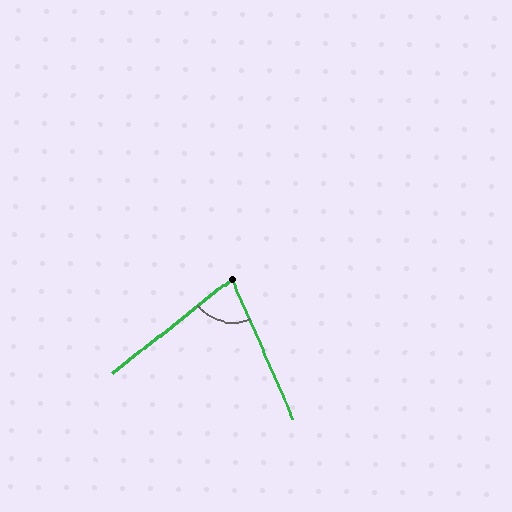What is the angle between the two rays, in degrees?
Approximately 75 degrees.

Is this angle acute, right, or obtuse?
It is acute.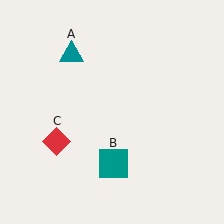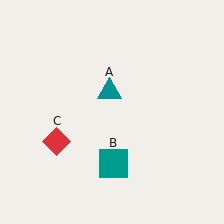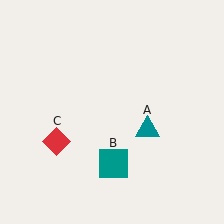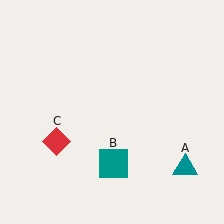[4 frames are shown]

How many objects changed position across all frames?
1 object changed position: teal triangle (object A).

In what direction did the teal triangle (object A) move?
The teal triangle (object A) moved down and to the right.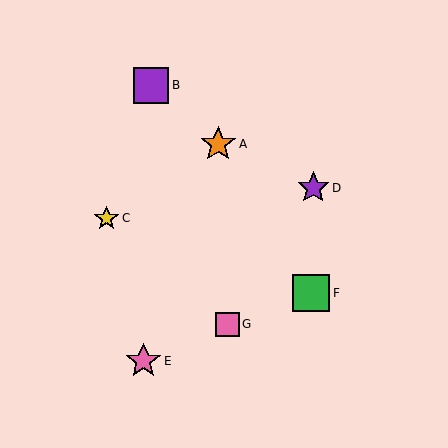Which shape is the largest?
The green square (labeled F) is the largest.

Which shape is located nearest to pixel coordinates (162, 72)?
The purple square (labeled B) at (151, 85) is nearest to that location.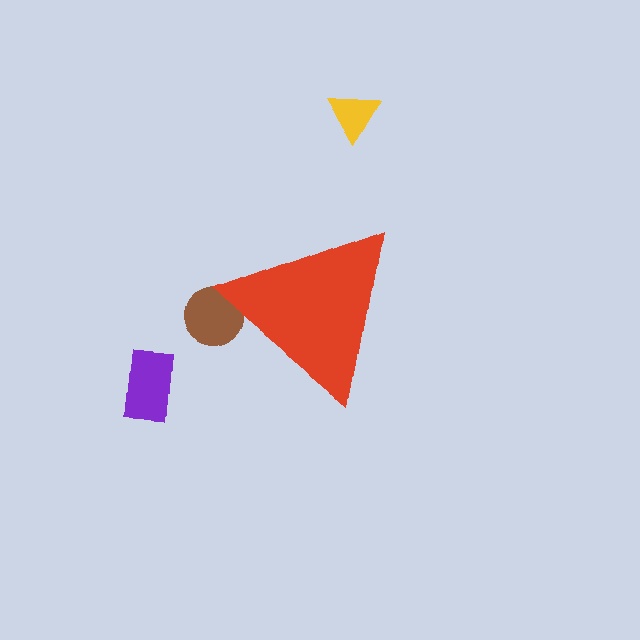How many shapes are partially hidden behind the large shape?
1 shape is partially hidden.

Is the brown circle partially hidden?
Yes, the brown circle is partially hidden behind the red triangle.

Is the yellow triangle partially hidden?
No, the yellow triangle is fully visible.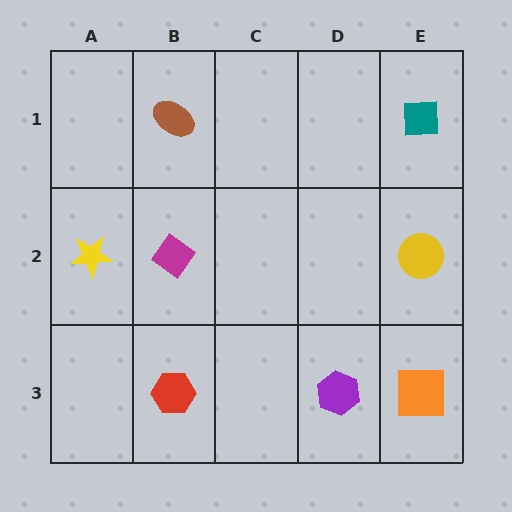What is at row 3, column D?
A purple hexagon.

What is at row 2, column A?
A yellow star.